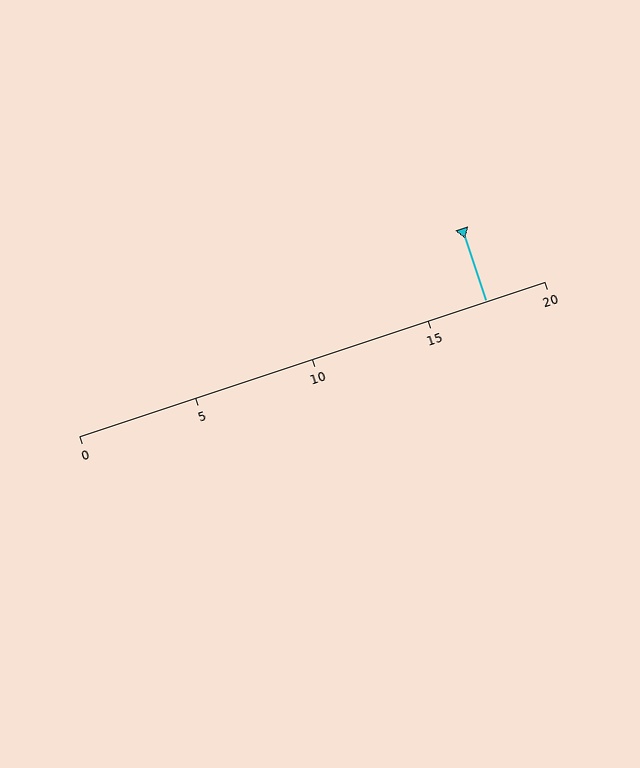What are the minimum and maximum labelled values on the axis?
The axis runs from 0 to 20.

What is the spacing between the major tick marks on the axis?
The major ticks are spaced 5 apart.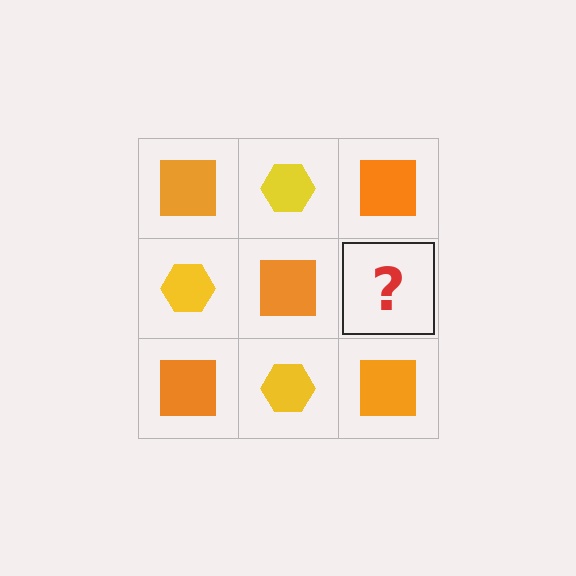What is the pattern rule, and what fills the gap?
The rule is that it alternates orange square and yellow hexagon in a checkerboard pattern. The gap should be filled with a yellow hexagon.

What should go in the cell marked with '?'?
The missing cell should contain a yellow hexagon.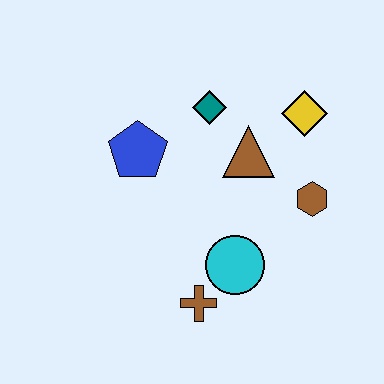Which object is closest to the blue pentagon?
The teal diamond is closest to the blue pentagon.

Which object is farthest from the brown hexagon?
The blue pentagon is farthest from the brown hexagon.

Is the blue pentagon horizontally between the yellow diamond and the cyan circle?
No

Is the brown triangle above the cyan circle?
Yes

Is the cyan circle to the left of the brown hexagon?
Yes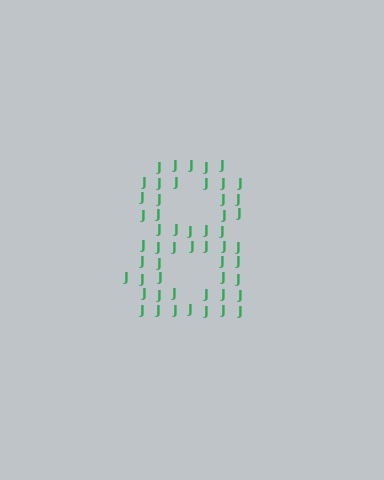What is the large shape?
The large shape is the digit 8.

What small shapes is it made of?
It is made of small letter J's.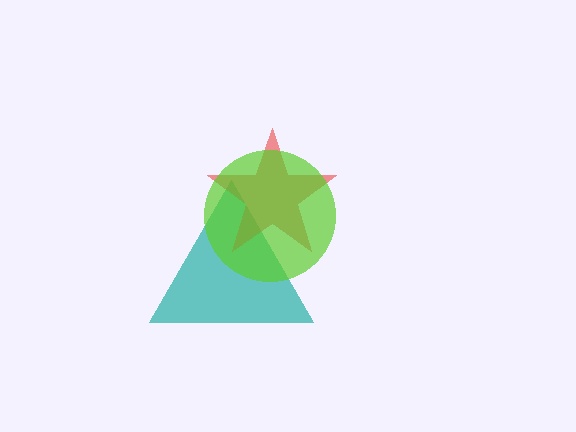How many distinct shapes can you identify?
There are 3 distinct shapes: a teal triangle, a red star, a lime circle.